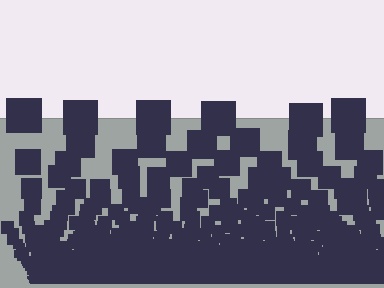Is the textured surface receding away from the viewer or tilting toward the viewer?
The surface appears to tilt toward the viewer. Texture elements get larger and sparser toward the top.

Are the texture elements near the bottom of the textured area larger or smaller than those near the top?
Smaller. The gradient is inverted — elements near the bottom are smaller and denser.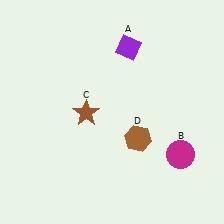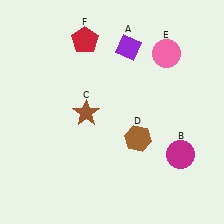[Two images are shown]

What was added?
A pink circle (E), a red pentagon (F) were added in Image 2.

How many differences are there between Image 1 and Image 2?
There are 2 differences between the two images.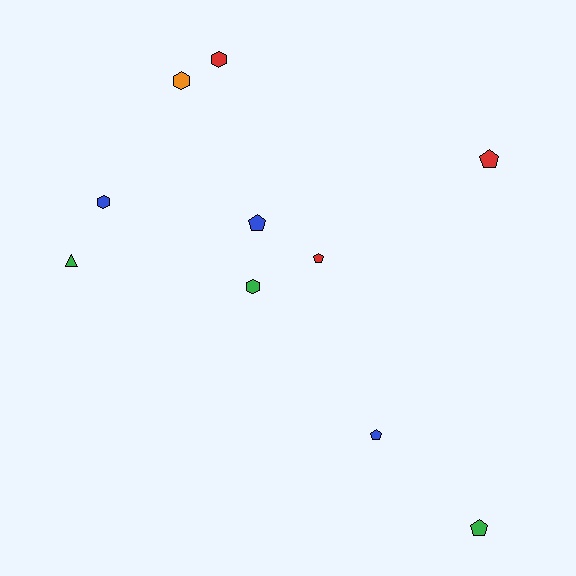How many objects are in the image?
There are 10 objects.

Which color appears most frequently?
Green, with 3 objects.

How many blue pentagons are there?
There are 2 blue pentagons.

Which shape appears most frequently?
Pentagon, with 5 objects.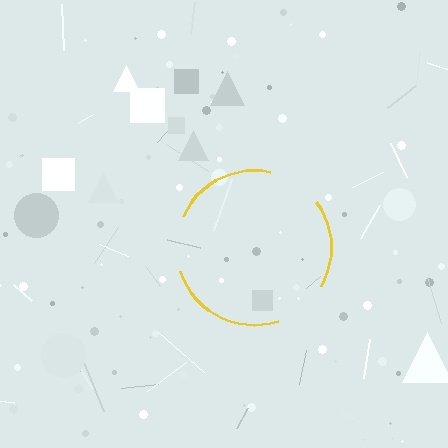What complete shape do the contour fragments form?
The contour fragments form a circle.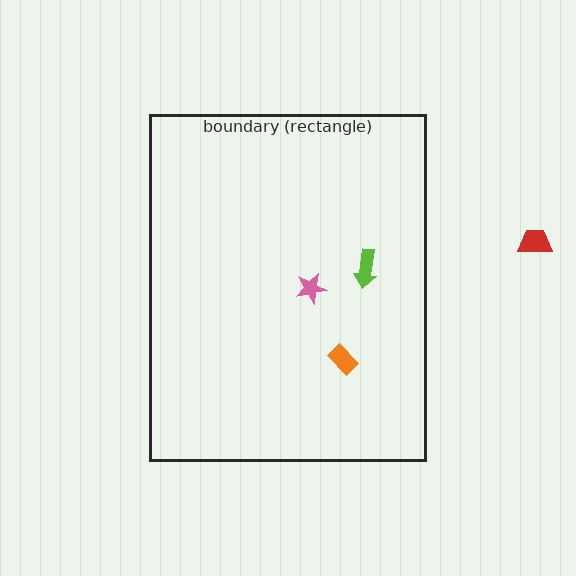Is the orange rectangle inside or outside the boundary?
Inside.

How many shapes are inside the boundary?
3 inside, 1 outside.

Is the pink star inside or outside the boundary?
Inside.